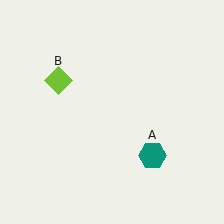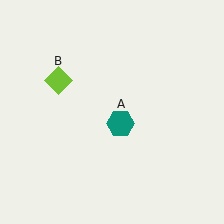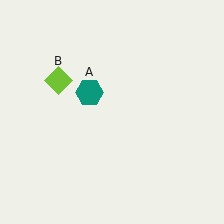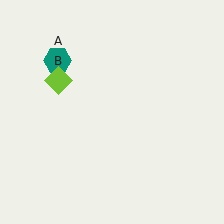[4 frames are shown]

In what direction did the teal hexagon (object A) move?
The teal hexagon (object A) moved up and to the left.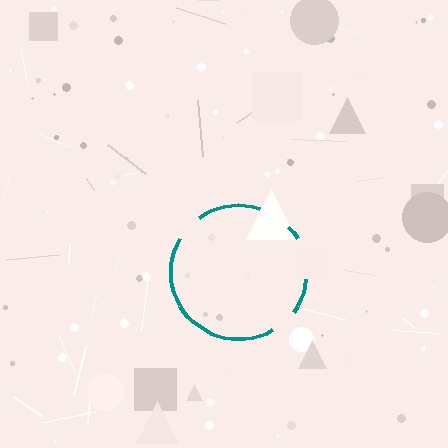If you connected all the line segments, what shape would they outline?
They would outline a circle.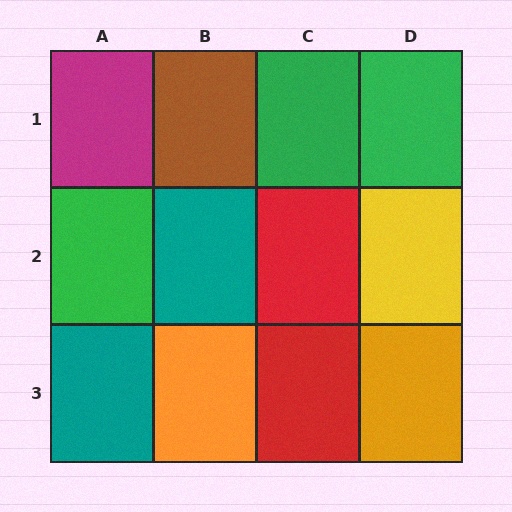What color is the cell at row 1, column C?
Green.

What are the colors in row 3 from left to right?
Teal, orange, red, orange.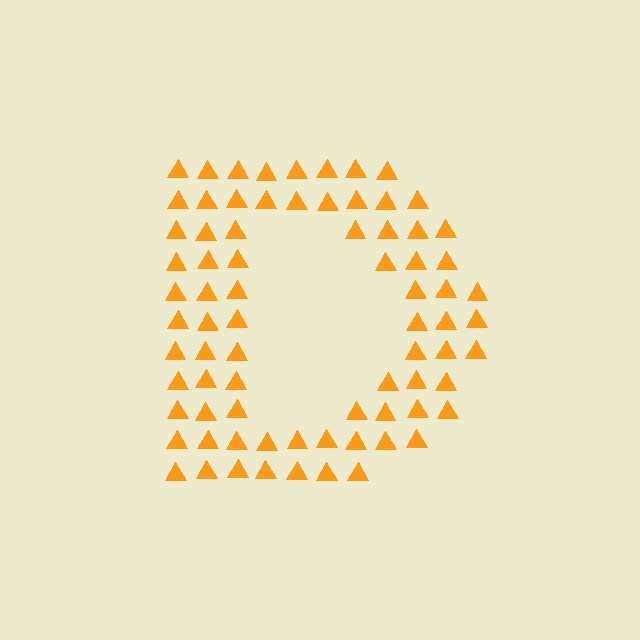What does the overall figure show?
The overall figure shows the letter D.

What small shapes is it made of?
It is made of small triangles.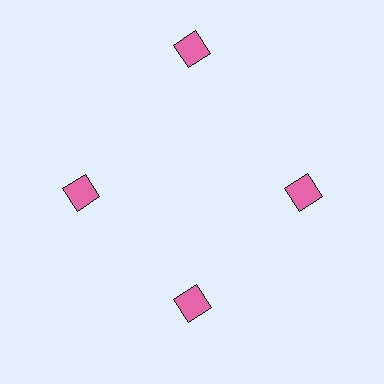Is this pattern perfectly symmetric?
No. The 4 pink diamonds are arranged in a ring, but one element near the 12 o'clock position is pushed outward from the center, breaking the 4-fold rotational symmetry.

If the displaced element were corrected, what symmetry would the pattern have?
It would have 4-fold rotational symmetry — the pattern would map onto itself every 90 degrees.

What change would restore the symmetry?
The symmetry would be restored by moving it inward, back onto the ring so that all 4 diamonds sit at equal angles and equal distance from the center.